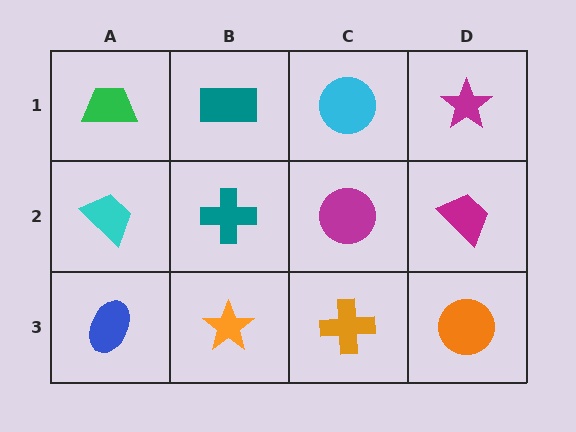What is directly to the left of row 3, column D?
An orange cross.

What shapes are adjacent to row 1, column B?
A teal cross (row 2, column B), a green trapezoid (row 1, column A), a cyan circle (row 1, column C).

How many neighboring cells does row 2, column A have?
3.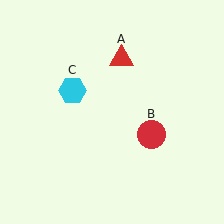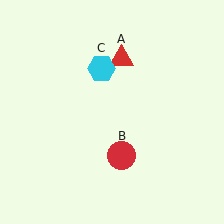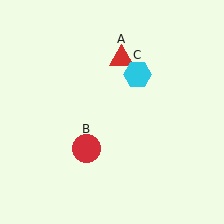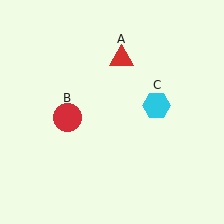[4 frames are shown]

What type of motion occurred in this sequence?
The red circle (object B), cyan hexagon (object C) rotated clockwise around the center of the scene.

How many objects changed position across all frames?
2 objects changed position: red circle (object B), cyan hexagon (object C).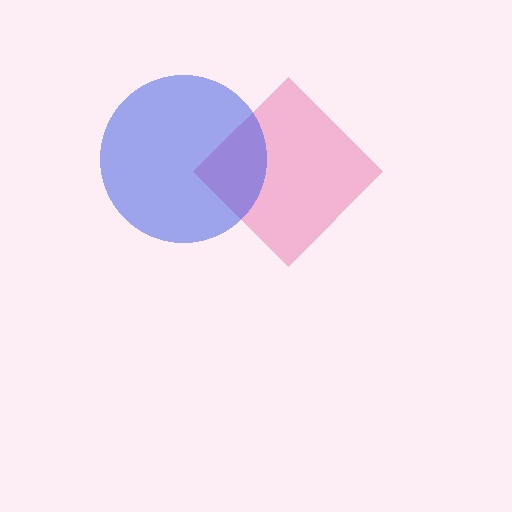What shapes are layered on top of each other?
The layered shapes are: a pink diamond, a blue circle.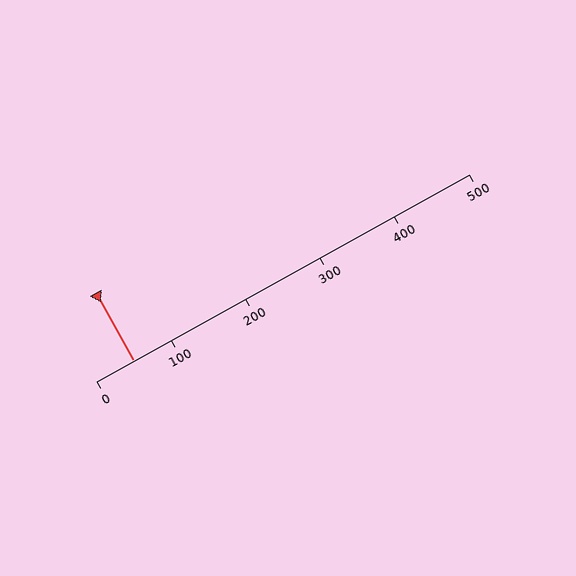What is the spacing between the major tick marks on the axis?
The major ticks are spaced 100 apart.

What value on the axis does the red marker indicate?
The marker indicates approximately 50.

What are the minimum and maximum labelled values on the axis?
The axis runs from 0 to 500.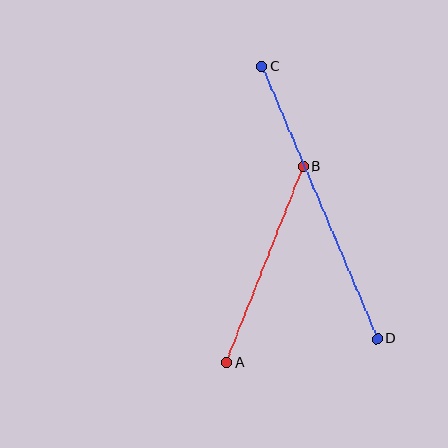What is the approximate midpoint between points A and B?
The midpoint is at approximately (265, 265) pixels.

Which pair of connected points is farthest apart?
Points C and D are farthest apart.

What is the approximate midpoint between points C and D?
The midpoint is at approximately (320, 203) pixels.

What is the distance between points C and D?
The distance is approximately 295 pixels.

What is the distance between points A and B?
The distance is approximately 211 pixels.